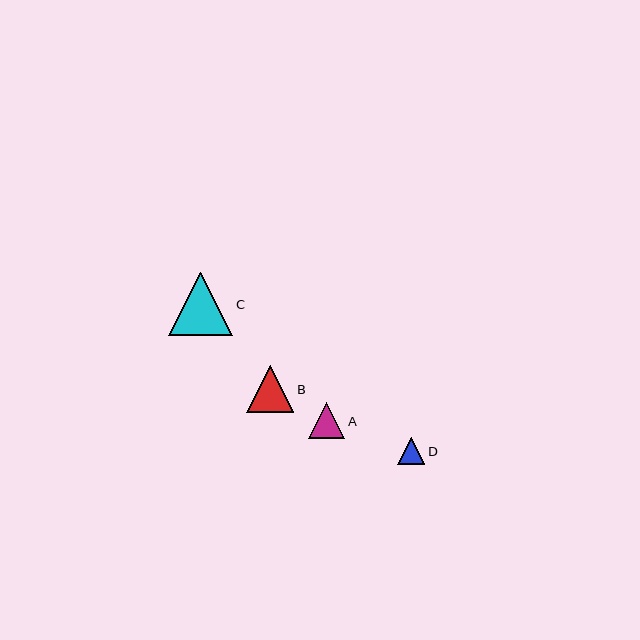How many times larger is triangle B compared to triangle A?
Triangle B is approximately 1.3 times the size of triangle A.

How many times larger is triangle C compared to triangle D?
Triangle C is approximately 2.4 times the size of triangle D.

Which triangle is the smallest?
Triangle D is the smallest with a size of approximately 27 pixels.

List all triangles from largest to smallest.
From largest to smallest: C, B, A, D.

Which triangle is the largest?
Triangle C is the largest with a size of approximately 64 pixels.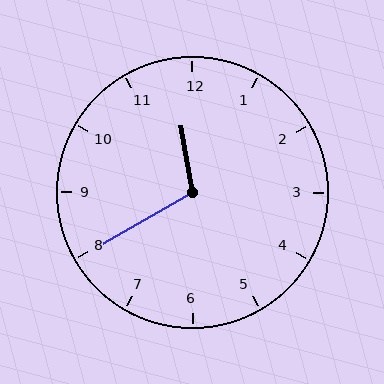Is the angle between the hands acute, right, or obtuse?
It is obtuse.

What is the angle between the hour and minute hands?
Approximately 110 degrees.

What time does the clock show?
11:40.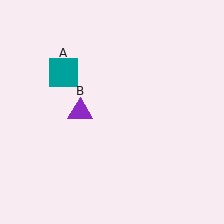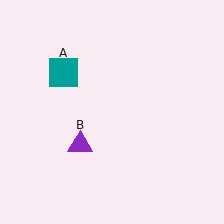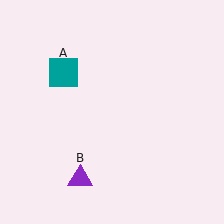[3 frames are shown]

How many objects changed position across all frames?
1 object changed position: purple triangle (object B).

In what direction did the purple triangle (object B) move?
The purple triangle (object B) moved down.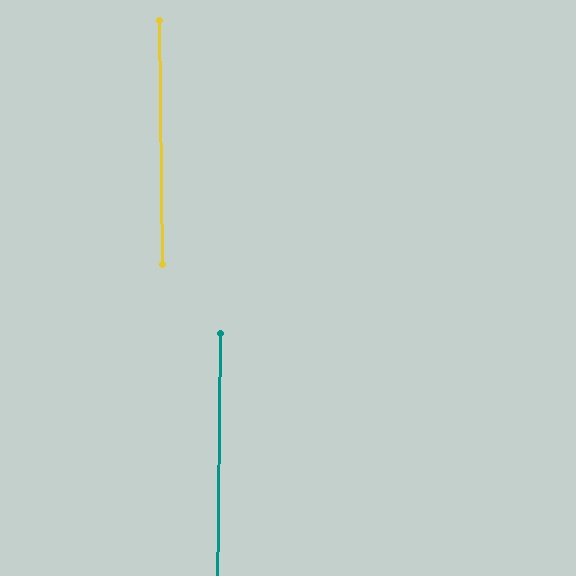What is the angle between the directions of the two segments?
Approximately 2 degrees.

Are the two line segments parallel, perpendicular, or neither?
Parallel — their directions differ by only 1.6°.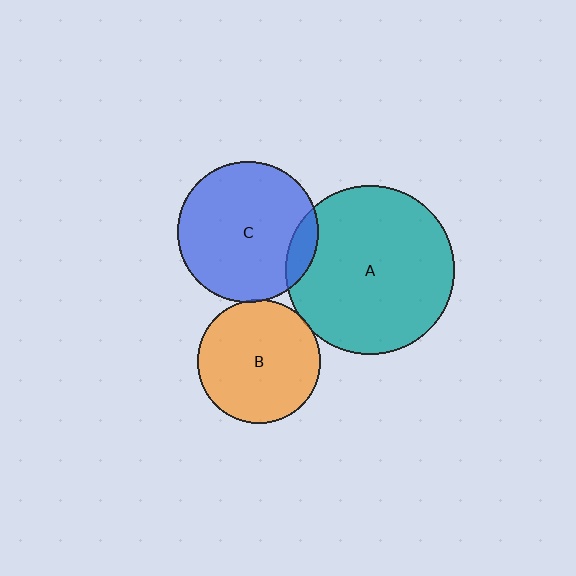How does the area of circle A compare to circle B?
Approximately 1.9 times.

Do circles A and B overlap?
Yes.